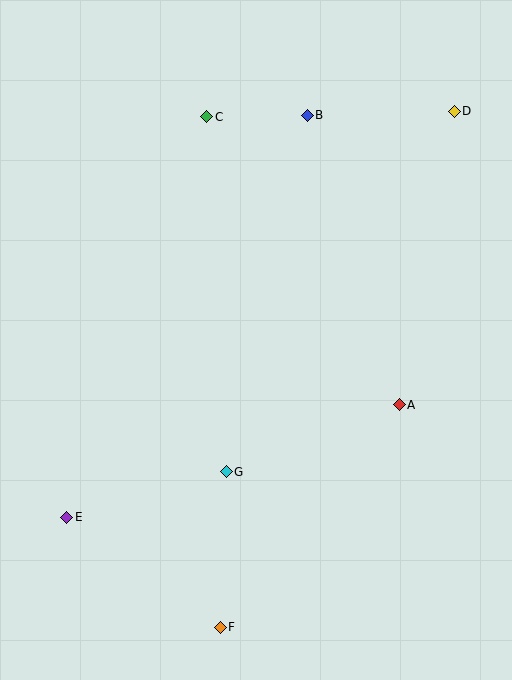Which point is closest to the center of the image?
Point G at (226, 472) is closest to the center.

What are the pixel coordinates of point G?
Point G is at (226, 472).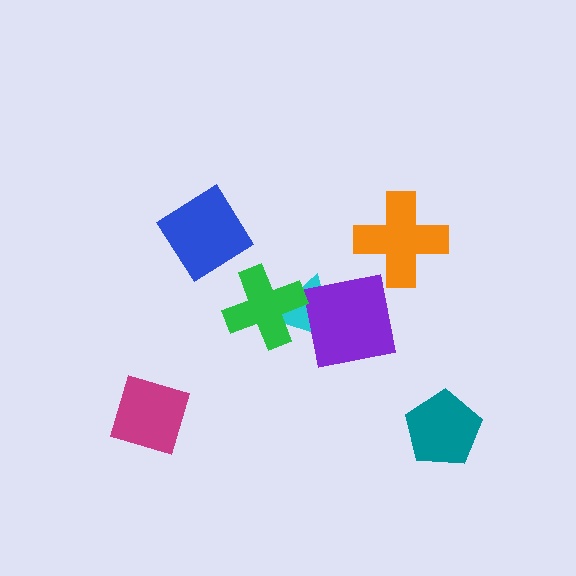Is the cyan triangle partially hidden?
Yes, it is partially covered by another shape.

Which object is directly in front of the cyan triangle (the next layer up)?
The purple square is directly in front of the cyan triangle.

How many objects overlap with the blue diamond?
0 objects overlap with the blue diamond.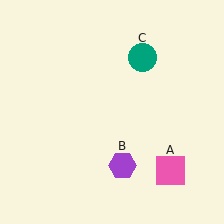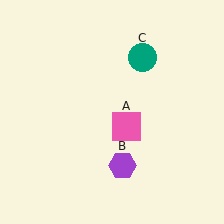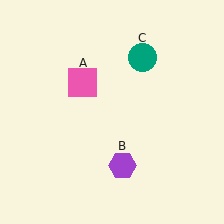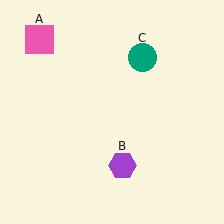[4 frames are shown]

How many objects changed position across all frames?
1 object changed position: pink square (object A).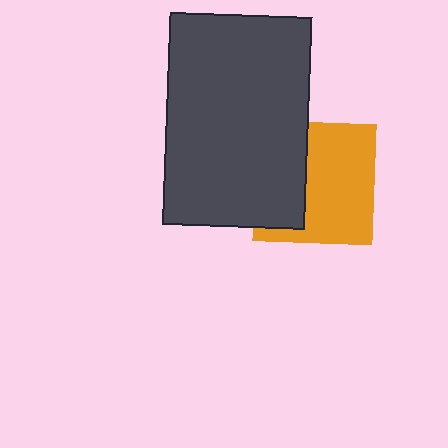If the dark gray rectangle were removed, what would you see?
You would see the complete orange square.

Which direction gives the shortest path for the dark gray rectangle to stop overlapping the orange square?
Moving left gives the shortest separation.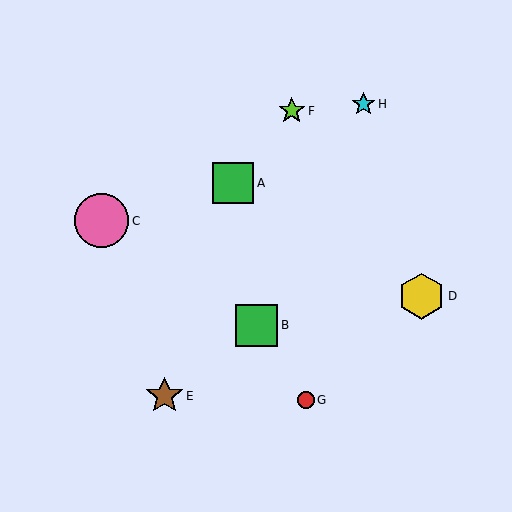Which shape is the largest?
The pink circle (labeled C) is the largest.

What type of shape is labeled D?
Shape D is a yellow hexagon.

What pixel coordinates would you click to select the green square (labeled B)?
Click at (257, 325) to select the green square B.